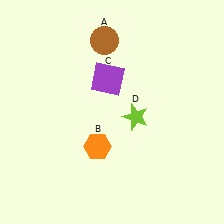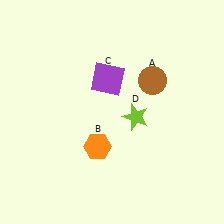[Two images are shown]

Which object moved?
The brown circle (A) moved right.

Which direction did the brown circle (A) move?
The brown circle (A) moved right.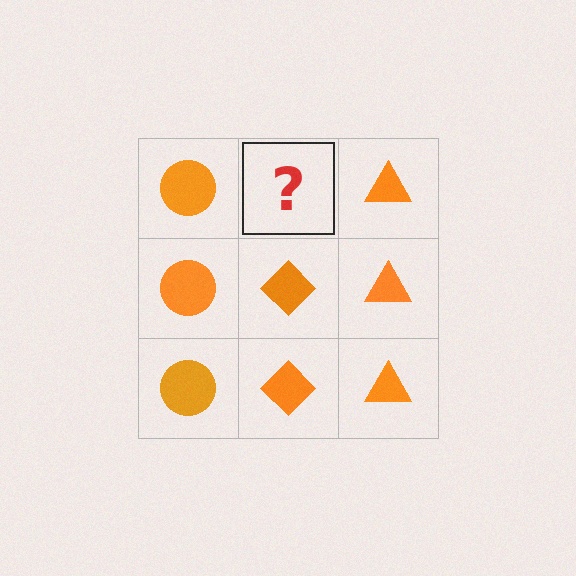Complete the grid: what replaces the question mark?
The question mark should be replaced with an orange diamond.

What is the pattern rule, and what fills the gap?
The rule is that each column has a consistent shape. The gap should be filled with an orange diamond.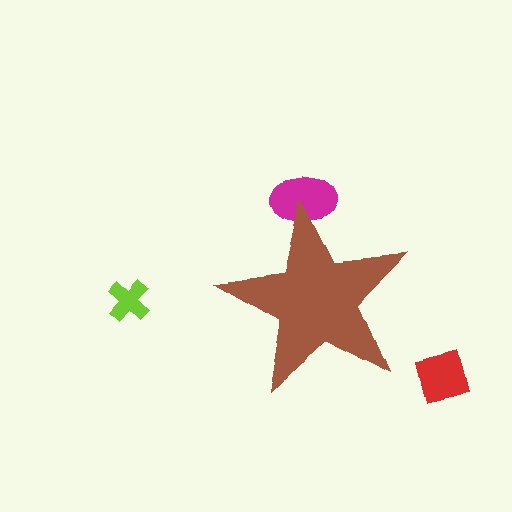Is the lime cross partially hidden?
No, the lime cross is fully visible.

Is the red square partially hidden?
No, the red square is fully visible.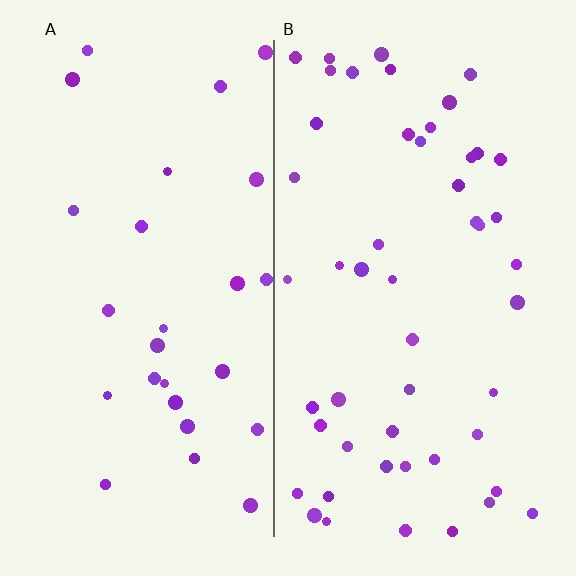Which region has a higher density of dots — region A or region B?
B (the right).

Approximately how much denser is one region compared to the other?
Approximately 1.8× — region B over region A.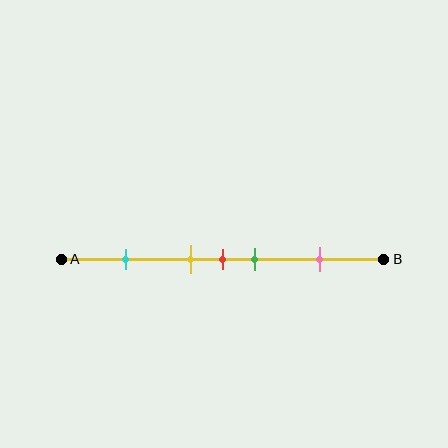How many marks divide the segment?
There are 5 marks dividing the segment.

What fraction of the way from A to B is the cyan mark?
The cyan mark is approximately 20% (0.2) of the way from A to B.